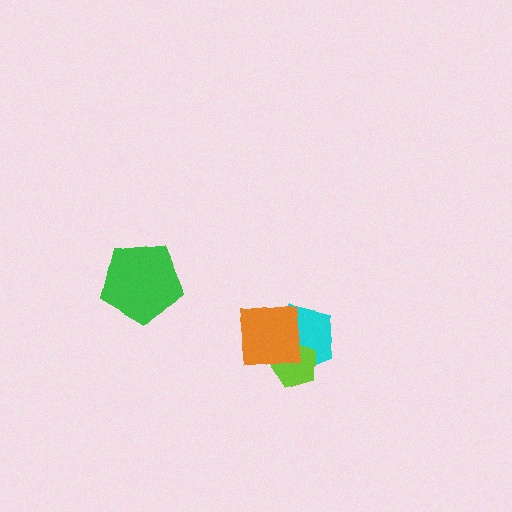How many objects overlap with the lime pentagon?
2 objects overlap with the lime pentagon.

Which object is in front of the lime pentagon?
The orange square is in front of the lime pentagon.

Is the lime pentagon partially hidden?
Yes, it is partially covered by another shape.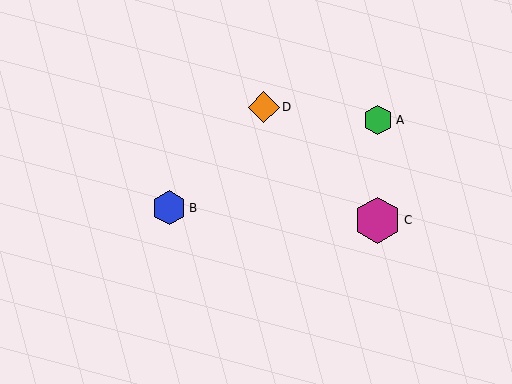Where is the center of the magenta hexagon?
The center of the magenta hexagon is at (378, 220).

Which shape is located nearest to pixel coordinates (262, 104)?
The orange diamond (labeled D) at (264, 107) is nearest to that location.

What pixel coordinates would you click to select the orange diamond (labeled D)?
Click at (264, 107) to select the orange diamond D.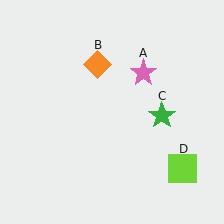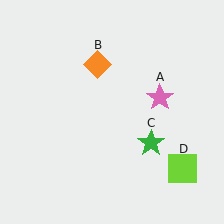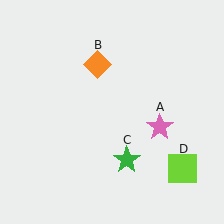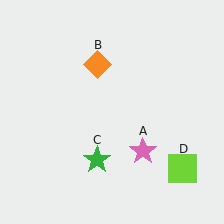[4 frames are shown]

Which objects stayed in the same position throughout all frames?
Orange diamond (object B) and lime square (object D) remained stationary.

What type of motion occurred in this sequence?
The pink star (object A), green star (object C) rotated clockwise around the center of the scene.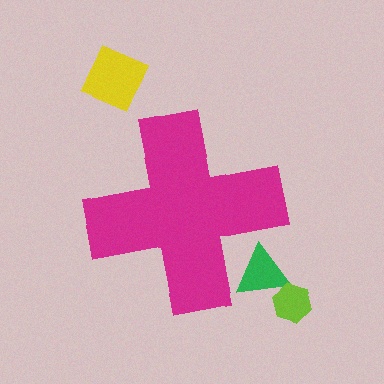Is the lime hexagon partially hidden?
No, the lime hexagon is fully visible.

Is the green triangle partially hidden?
Yes, the green triangle is partially hidden behind the magenta cross.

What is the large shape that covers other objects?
A magenta cross.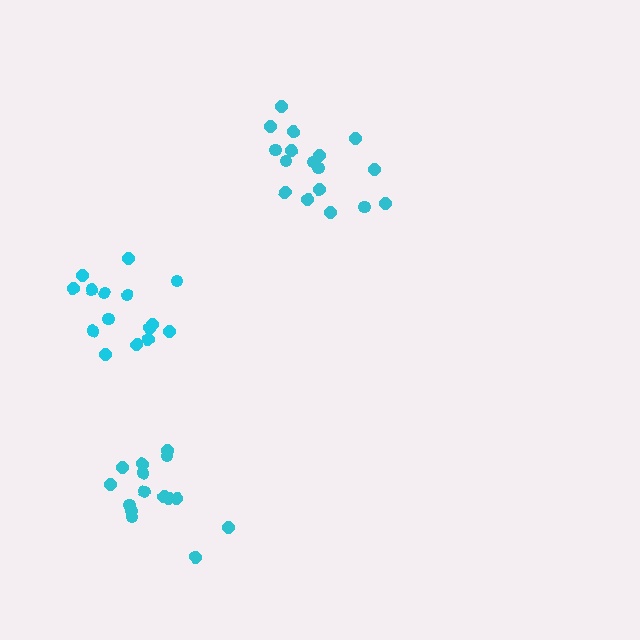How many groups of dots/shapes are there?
There are 3 groups.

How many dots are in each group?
Group 1: 15 dots, Group 2: 17 dots, Group 3: 15 dots (47 total).